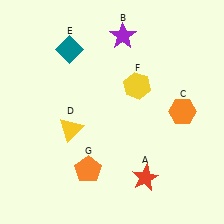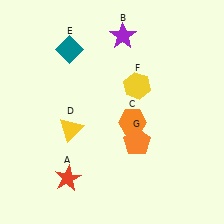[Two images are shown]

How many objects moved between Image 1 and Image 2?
3 objects moved between the two images.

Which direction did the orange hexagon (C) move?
The orange hexagon (C) moved left.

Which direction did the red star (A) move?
The red star (A) moved left.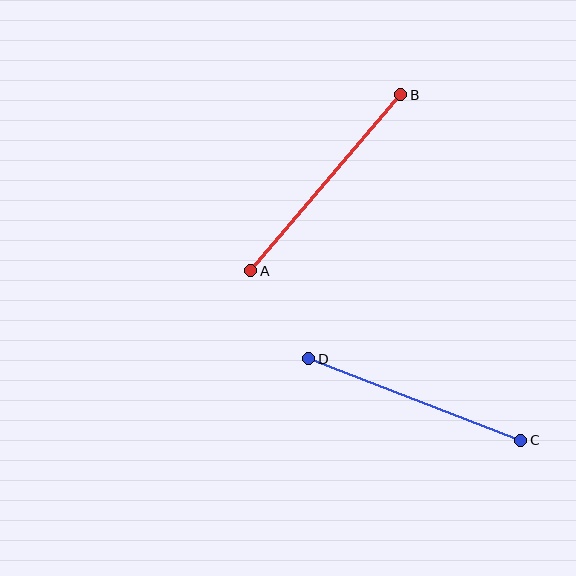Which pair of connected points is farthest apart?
Points A and B are farthest apart.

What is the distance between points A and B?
The distance is approximately 231 pixels.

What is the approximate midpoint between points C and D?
The midpoint is at approximately (415, 399) pixels.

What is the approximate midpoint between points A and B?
The midpoint is at approximately (326, 183) pixels.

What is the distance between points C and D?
The distance is approximately 227 pixels.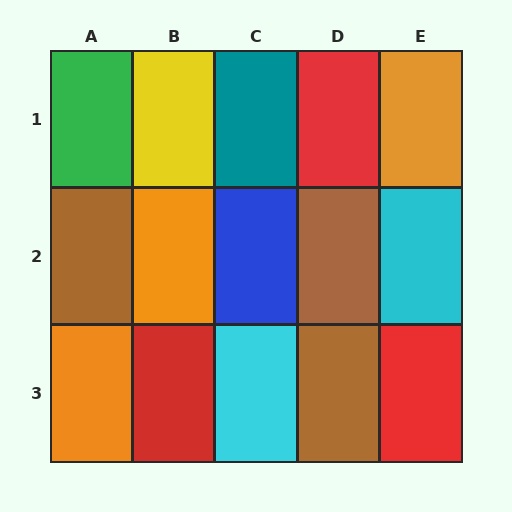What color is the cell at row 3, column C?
Cyan.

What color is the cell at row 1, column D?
Red.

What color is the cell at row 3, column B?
Red.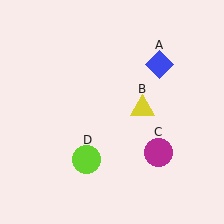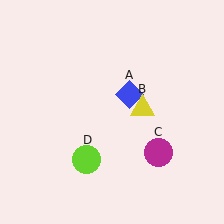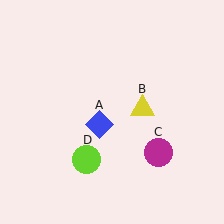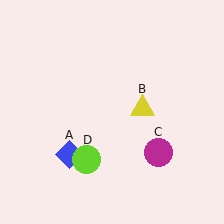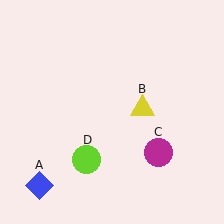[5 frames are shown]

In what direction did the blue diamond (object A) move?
The blue diamond (object A) moved down and to the left.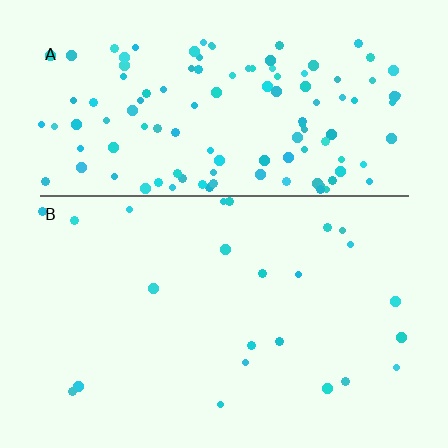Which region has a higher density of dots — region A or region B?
A (the top).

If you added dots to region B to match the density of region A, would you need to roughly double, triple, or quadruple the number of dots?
Approximately quadruple.